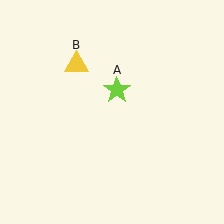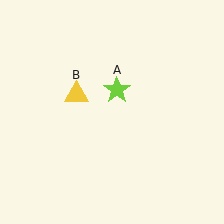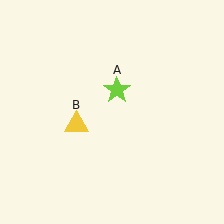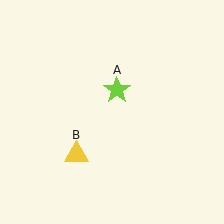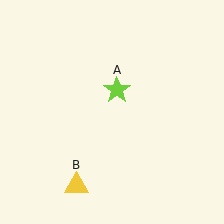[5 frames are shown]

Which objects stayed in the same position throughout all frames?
Lime star (object A) remained stationary.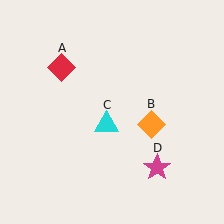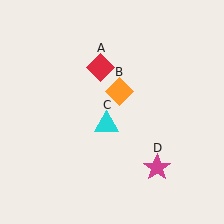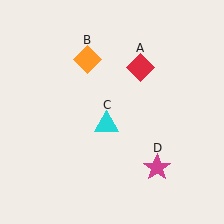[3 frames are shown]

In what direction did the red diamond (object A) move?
The red diamond (object A) moved right.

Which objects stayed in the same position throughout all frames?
Cyan triangle (object C) and magenta star (object D) remained stationary.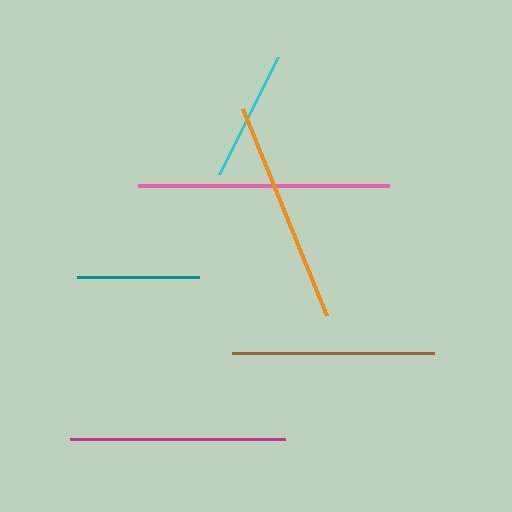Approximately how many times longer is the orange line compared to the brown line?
The orange line is approximately 1.1 times the length of the brown line.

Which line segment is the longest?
The pink line is the longest at approximately 251 pixels.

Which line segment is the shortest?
The teal line is the shortest at approximately 123 pixels.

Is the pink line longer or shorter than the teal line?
The pink line is longer than the teal line.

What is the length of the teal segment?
The teal segment is approximately 123 pixels long.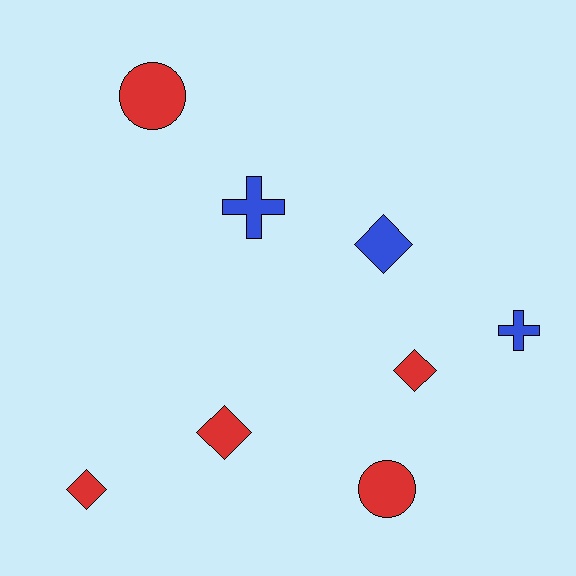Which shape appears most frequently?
Diamond, with 4 objects.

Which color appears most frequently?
Red, with 5 objects.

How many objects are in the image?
There are 8 objects.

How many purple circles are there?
There are no purple circles.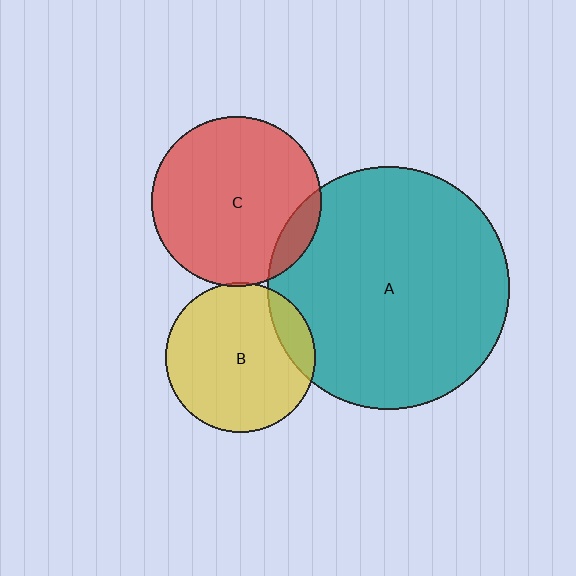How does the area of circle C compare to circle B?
Approximately 1.3 times.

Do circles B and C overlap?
Yes.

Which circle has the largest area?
Circle A (teal).